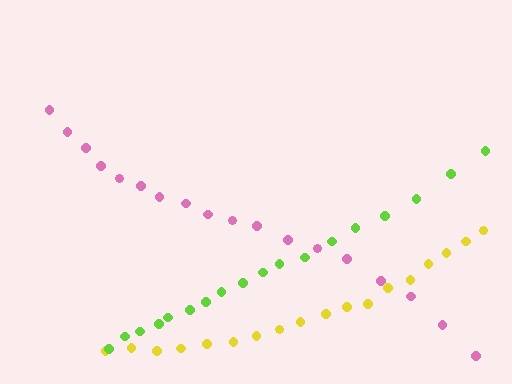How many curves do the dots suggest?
There are 3 distinct paths.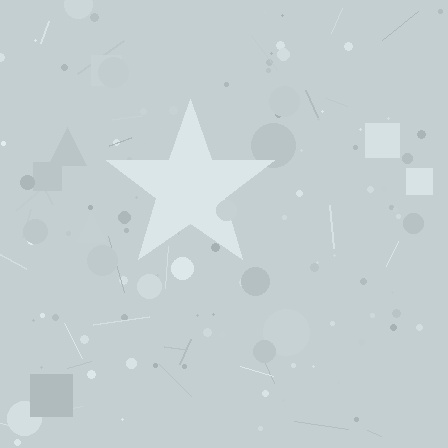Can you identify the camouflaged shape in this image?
The camouflaged shape is a star.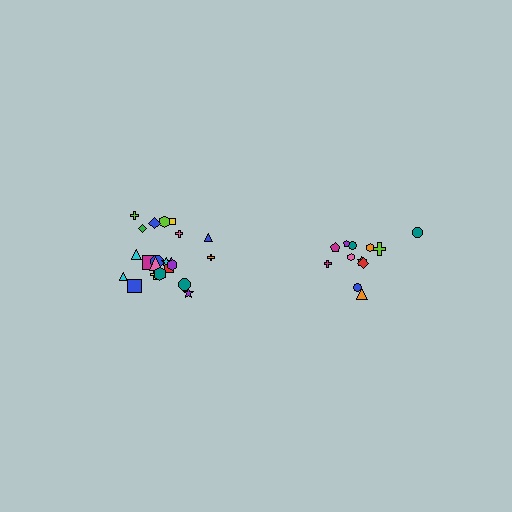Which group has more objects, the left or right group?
The left group.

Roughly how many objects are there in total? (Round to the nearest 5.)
Roughly 35 objects in total.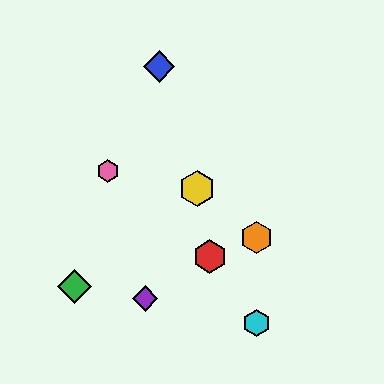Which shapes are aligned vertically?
The orange hexagon, the cyan hexagon are aligned vertically.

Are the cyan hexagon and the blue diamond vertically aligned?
No, the cyan hexagon is at x≈256 and the blue diamond is at x≈159.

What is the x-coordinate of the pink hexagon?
The pink hexagon is at x≈108.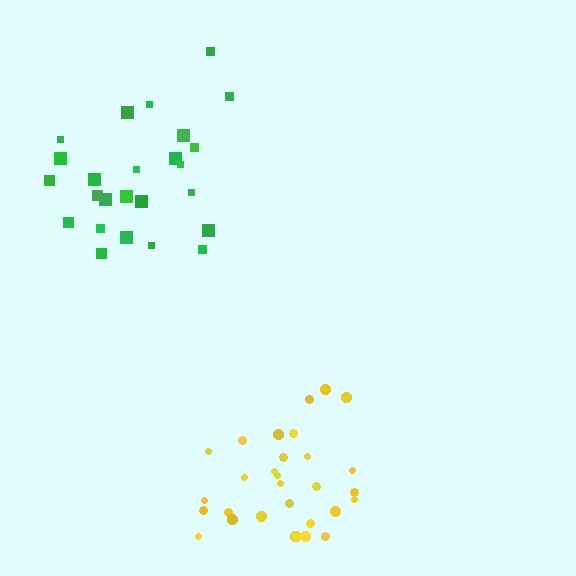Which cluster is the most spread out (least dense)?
Yellow.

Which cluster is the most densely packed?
Green.